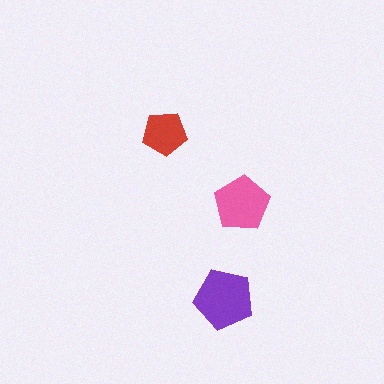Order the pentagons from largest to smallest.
the purple one, the pink one, the red one.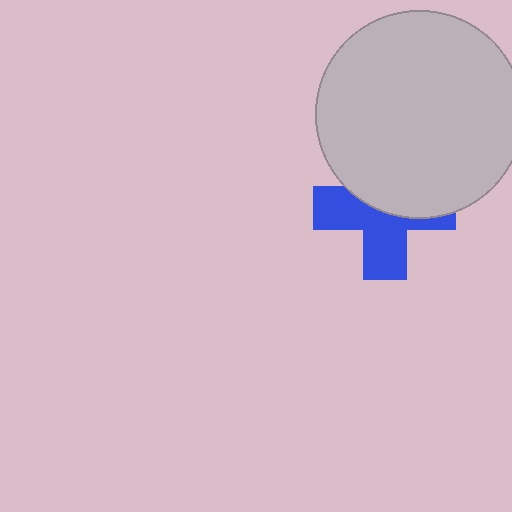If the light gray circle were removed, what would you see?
You would see the complete blue cross.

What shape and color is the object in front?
The object in front is a light gray circle.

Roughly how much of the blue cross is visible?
About half of it is visible (roughly 52%).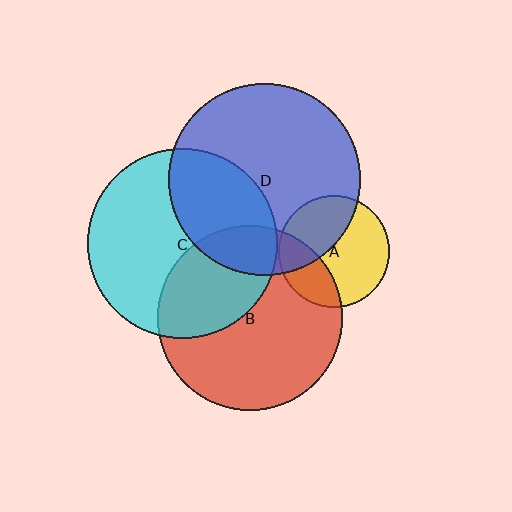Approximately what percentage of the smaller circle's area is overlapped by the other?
Approximately 15%.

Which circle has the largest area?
Circle D (blue).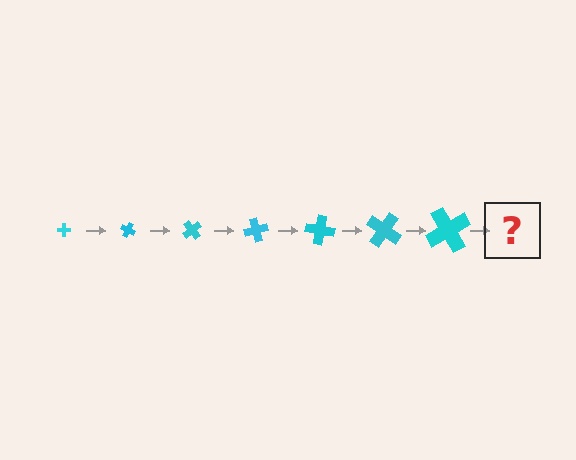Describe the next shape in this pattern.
It should be a cross, larger than the previous one and rotated 175 degrees from the start.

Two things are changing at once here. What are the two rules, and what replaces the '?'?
The two rules are that the cross grows larger each step and it rotates 25 degrees each step. The '?' should be a cross, larger than the previous one and rotated 175 degrees from the start.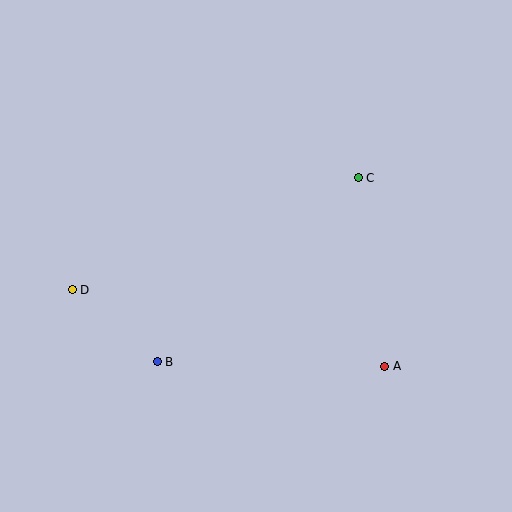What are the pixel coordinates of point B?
Point B is at (157, 362).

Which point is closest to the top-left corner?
Point D is closest to the top-left corner.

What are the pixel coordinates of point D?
Point D is at (72, 290).